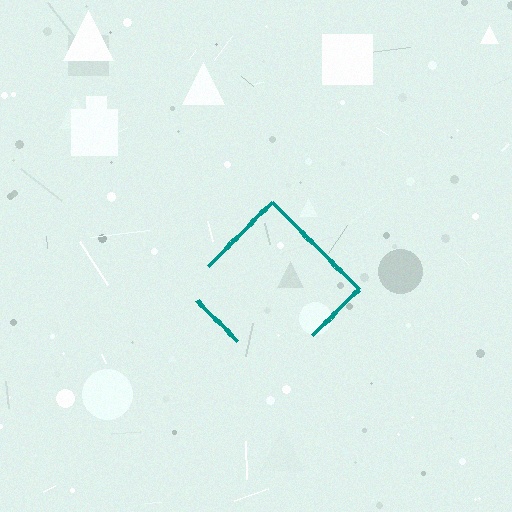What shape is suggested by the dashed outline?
The dashed outline suggests a diamond.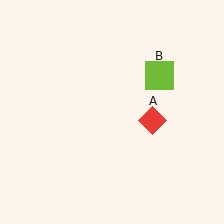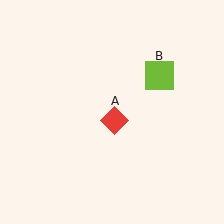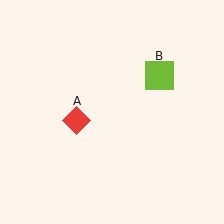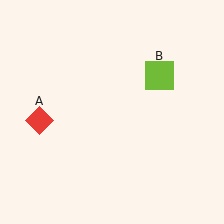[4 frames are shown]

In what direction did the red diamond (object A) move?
The red diamond (object A) moved left.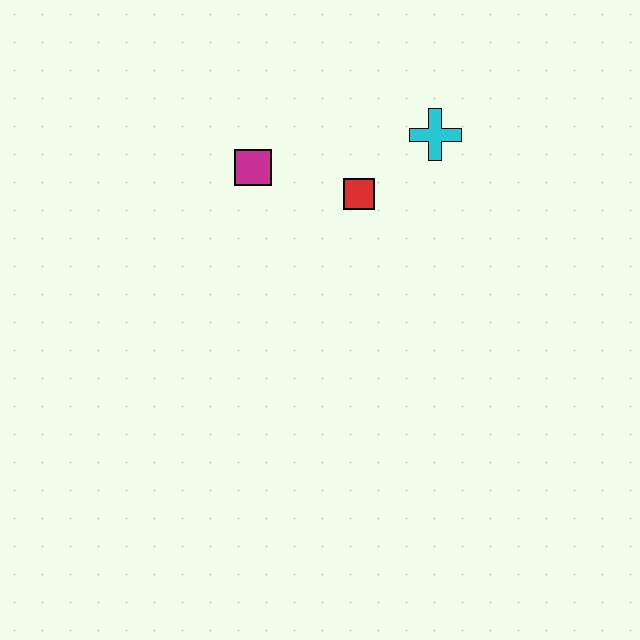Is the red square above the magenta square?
No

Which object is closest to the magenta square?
The red square is closest to the magenta square.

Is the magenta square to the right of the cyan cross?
No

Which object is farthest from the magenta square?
The cyan cross is farthest from the magenta square.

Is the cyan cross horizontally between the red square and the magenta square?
No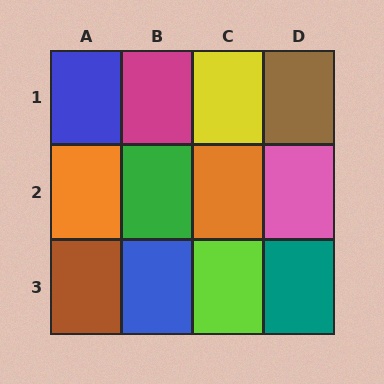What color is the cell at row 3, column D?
Teal.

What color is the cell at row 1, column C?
Yellow.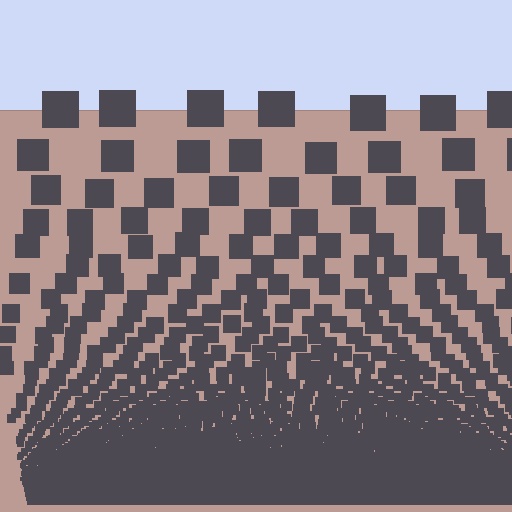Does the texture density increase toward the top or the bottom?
Density increases toward the bottom.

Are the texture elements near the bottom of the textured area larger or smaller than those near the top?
Smaller. The gradient is inverted — elements near the bottom are smaller and denser.